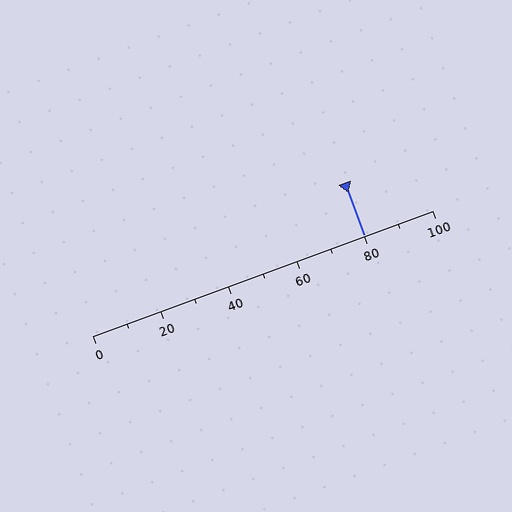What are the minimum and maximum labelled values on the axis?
The axis runs from 0 to 100.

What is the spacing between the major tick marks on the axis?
The major ticks are spaced 20 apart.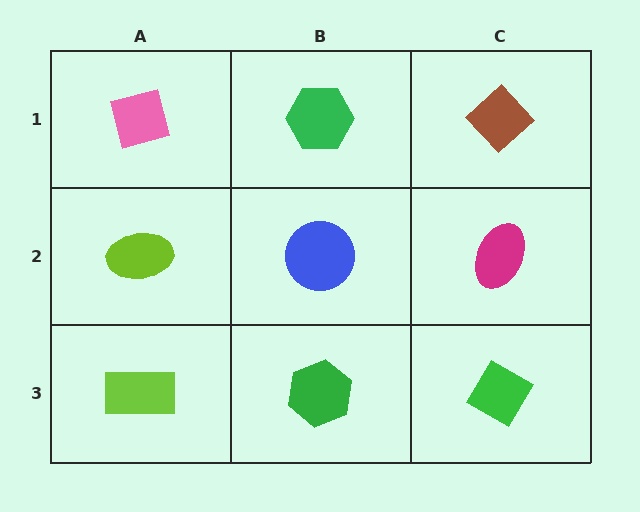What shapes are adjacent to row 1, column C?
A magenta ellipse (row 2, column C), a green hexagon (row 1, column B).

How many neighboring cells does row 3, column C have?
2.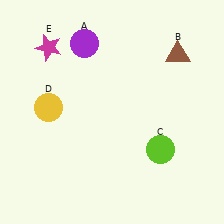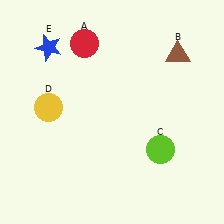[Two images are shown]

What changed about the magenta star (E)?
In Image 1, E is magenta. In Image 2, it changed to blue.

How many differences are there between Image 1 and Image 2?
There are 2 differences between the two images.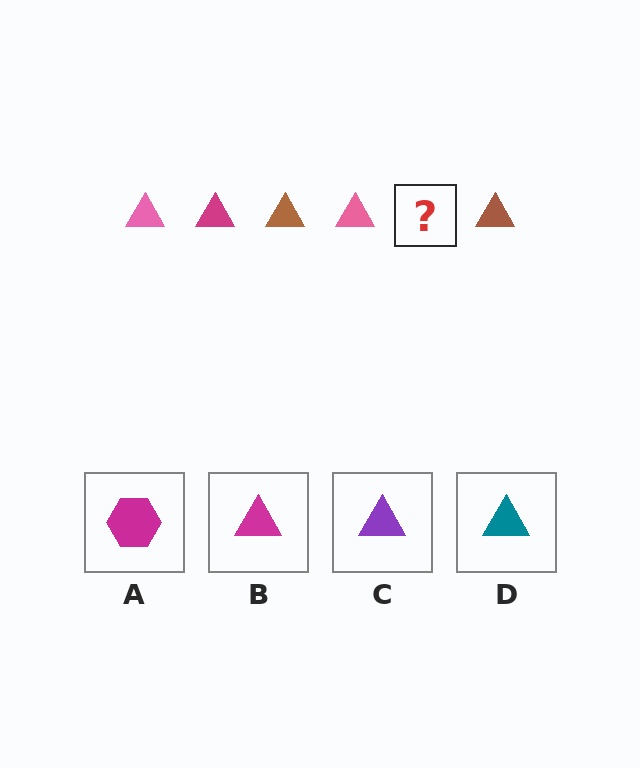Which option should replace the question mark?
Option B.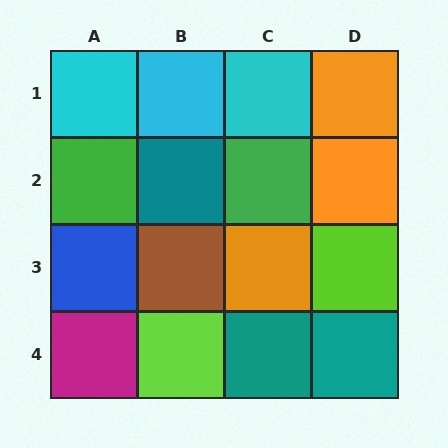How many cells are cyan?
3 cells are cyan.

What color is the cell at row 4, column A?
Magenta.